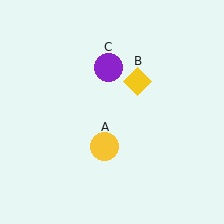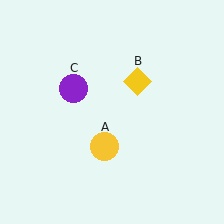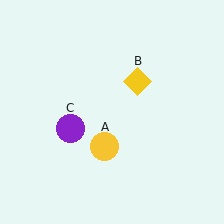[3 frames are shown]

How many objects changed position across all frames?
1 object changed position: purple circle (object C).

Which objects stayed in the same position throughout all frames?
Yellow circle (object A) and yellow diamond (object B) remained stationary.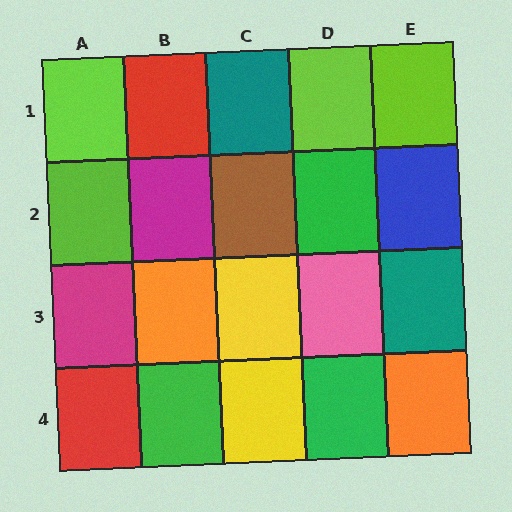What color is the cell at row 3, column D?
Pink.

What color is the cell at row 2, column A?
Lime.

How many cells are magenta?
2 cells are magenta.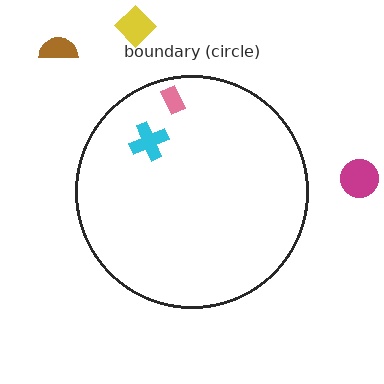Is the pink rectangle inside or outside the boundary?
Inside.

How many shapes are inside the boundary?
2 inside, 3 outside.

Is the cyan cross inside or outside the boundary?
Inside.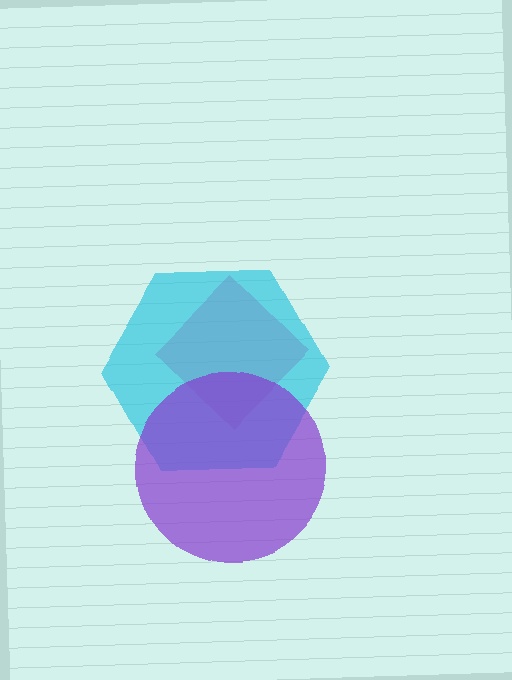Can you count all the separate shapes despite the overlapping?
Yes, there are 3 separate shapes.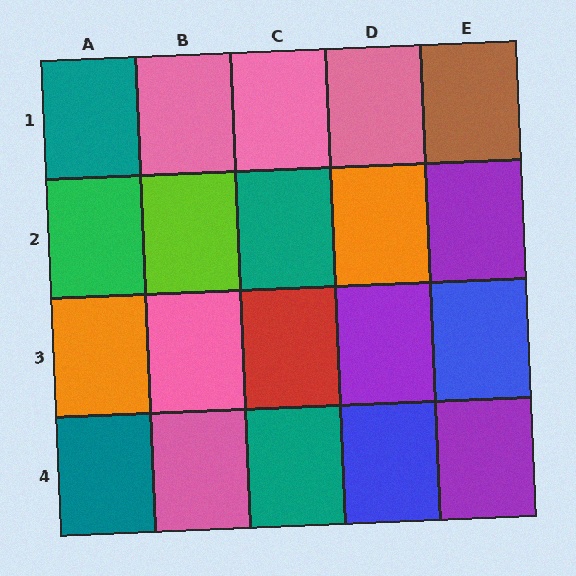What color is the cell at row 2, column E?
Purple.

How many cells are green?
1 cell is green.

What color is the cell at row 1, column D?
Pink.